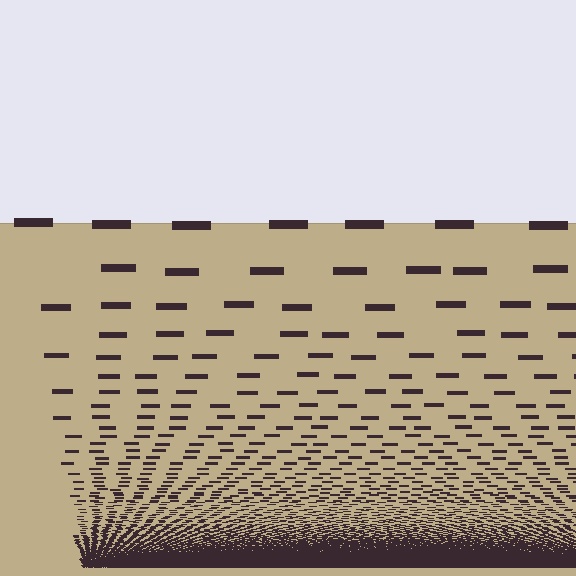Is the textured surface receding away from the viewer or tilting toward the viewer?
The surface appears to tilt toward the viewer. Texture elements get larger and sparser toward the top.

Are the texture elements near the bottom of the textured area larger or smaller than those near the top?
Smaller. The gradient is inverted — elements near the bottom are smaller and denser.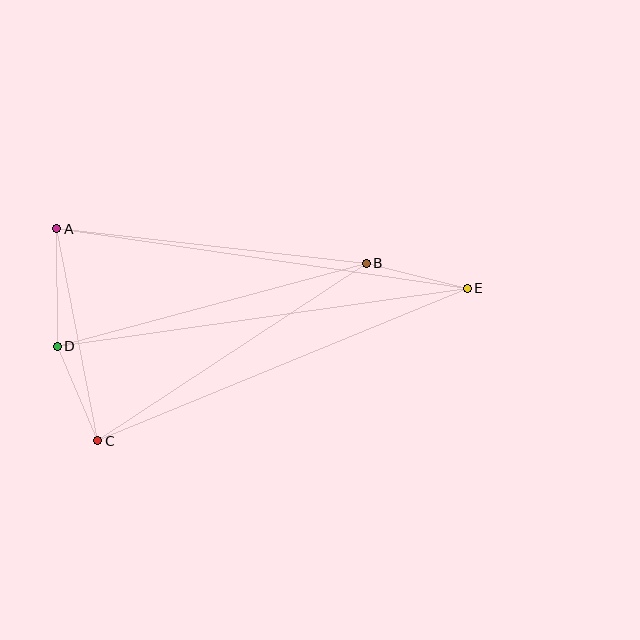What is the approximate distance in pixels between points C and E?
The distance between C and E is approximately 400 pixels.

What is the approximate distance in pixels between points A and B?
The distance between A and B is approximately 311 pixels.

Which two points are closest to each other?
Points C and D are closest to each other.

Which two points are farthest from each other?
Points A and E are farthest from each other.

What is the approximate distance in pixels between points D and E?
The distance between D and E is approximately 414 pixels.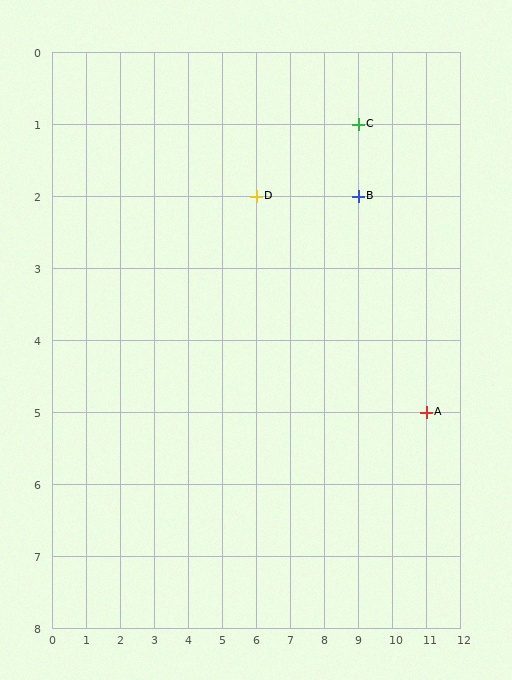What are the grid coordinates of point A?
Point A is at grid coordinates (11, 5).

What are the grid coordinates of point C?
Point C is at grid coordinates (9, 1).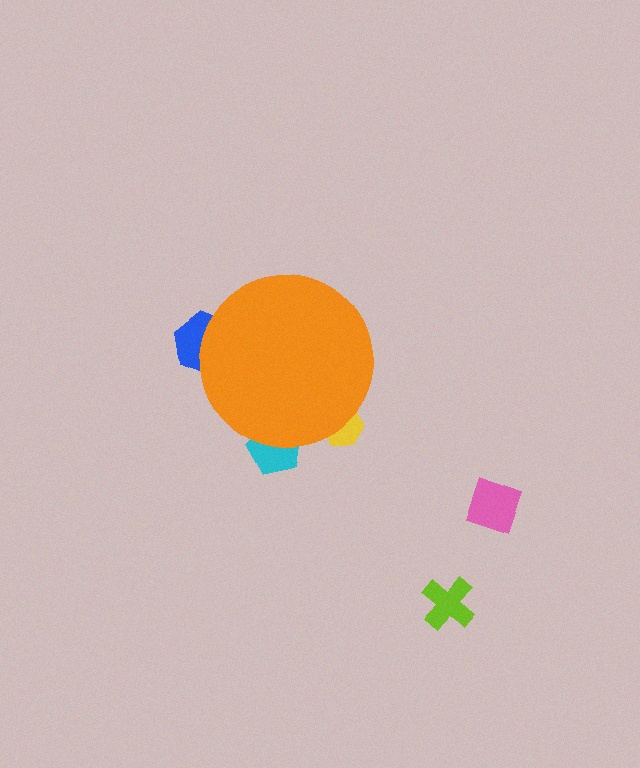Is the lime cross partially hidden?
No, the lime cross is fully visible.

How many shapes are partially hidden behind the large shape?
3 shapes are partially hidden.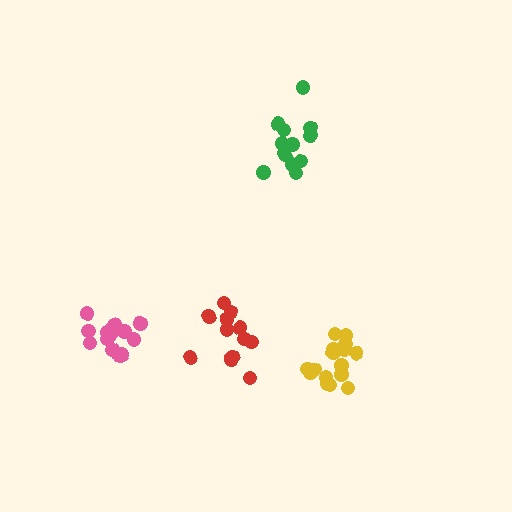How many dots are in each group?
Group 1: 13 dots, Group 2: 14 dots, Group 3: 13 dots, Group 4: 17 dots (57 total).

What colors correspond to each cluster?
The clusters are colored: green, pink, red, yellow.